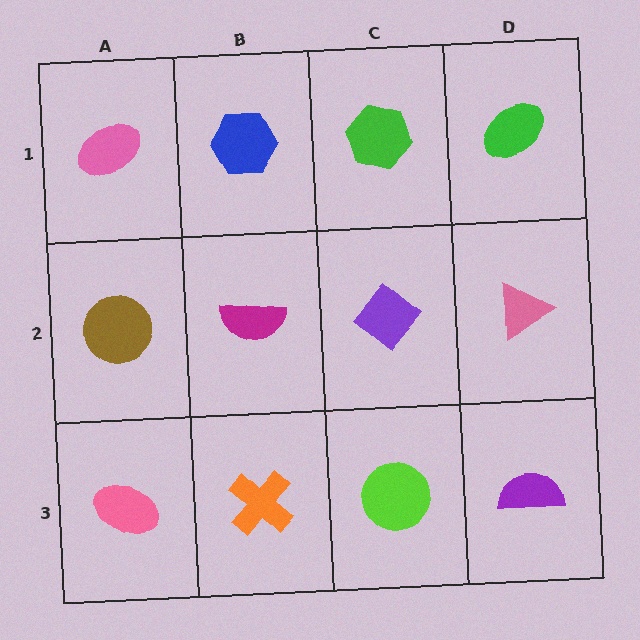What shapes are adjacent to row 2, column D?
A green ellipse (row 1, column D), a purple semicircle (row 3, column D), a purple diamond (row 2, column C).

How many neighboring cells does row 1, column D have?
2.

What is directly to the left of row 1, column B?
A pink ellipse.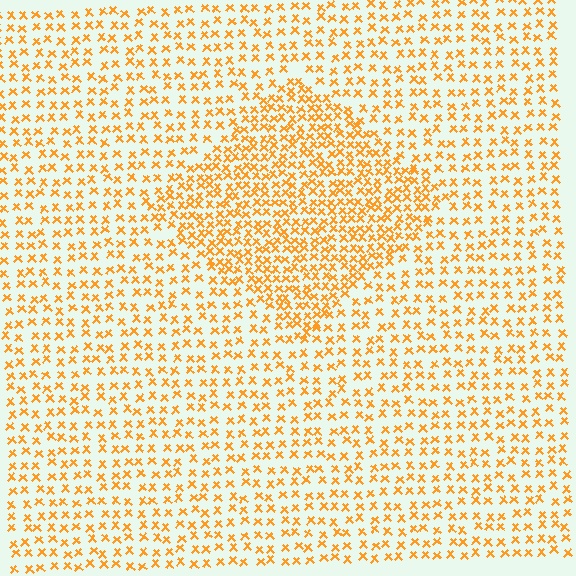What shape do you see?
I see a diamond.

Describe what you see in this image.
The image contains small orange elements arranged at two different densities. A diamond-shaped region is visible where the elements are more densely packed than the surrounding area.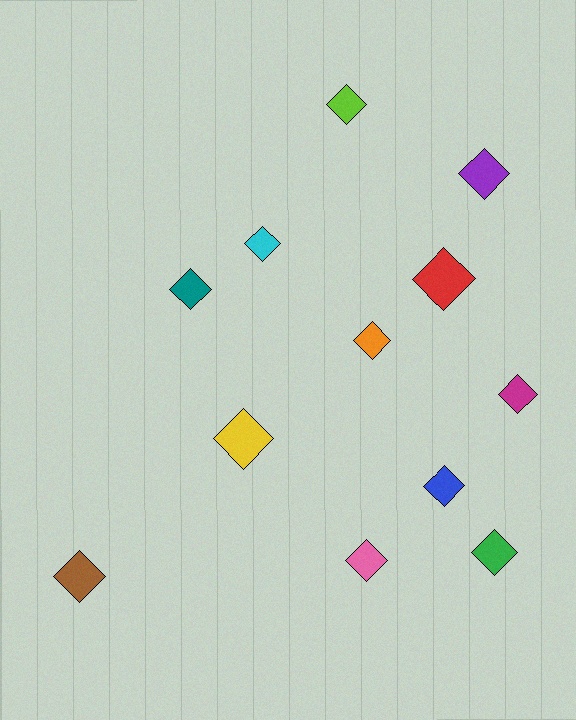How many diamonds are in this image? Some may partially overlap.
There are 12 diamonds.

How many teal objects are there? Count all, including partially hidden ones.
There is 1 teal object.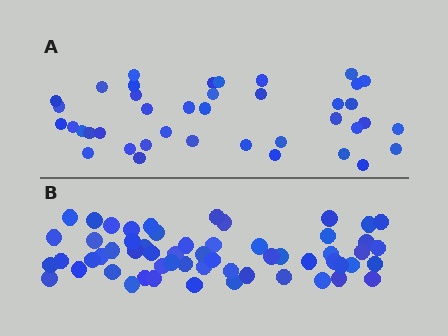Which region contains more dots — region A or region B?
Region B (the bottom region) has more dots.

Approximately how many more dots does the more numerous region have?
Region B has approximately 20 more dots than region A.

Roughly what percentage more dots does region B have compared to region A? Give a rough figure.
About 45% more.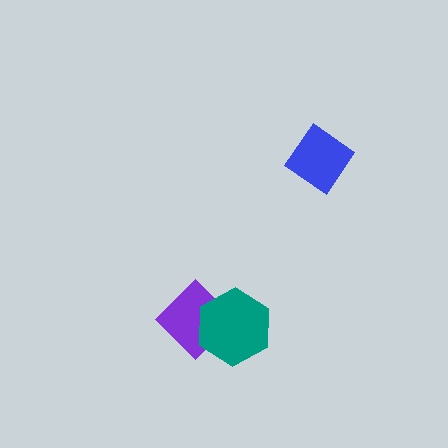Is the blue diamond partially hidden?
No, no other shape covers it.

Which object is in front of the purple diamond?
The teal hexagon is in front of the purple diamond.